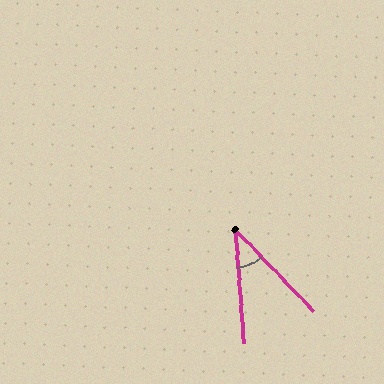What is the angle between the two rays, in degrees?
Approximately 40 degrees.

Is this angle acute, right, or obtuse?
It is acute.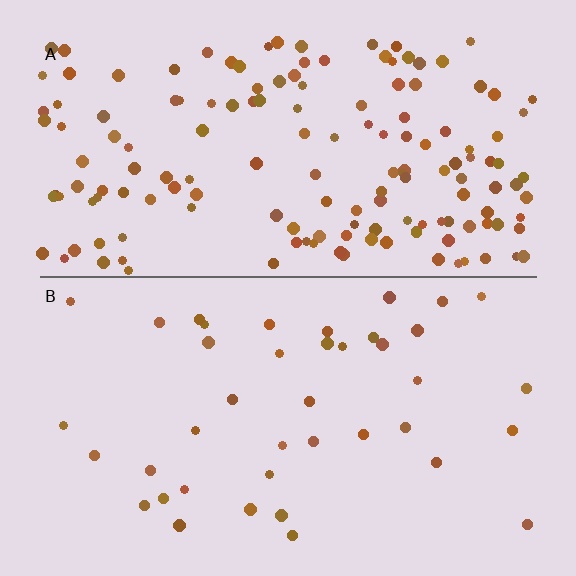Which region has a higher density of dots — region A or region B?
A (the top).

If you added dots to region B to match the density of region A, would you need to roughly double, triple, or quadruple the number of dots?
Approximately quadruple.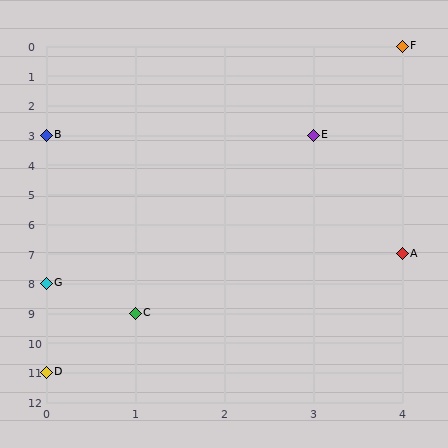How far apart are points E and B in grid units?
Points E and B are 3 columns apart.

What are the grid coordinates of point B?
Point B is at grid coordinates (0, 3).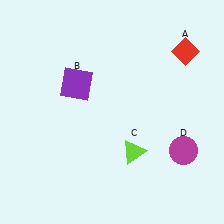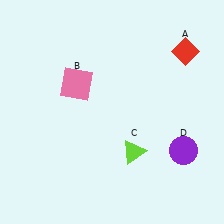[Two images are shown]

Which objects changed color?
B changed from purple to pink. D changed from magenta to purple.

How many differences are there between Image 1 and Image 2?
There are 2 differences between the two images.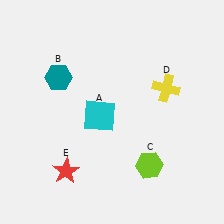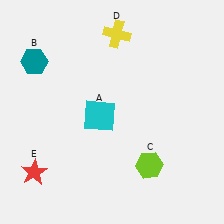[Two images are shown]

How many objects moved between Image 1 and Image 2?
3 objects moved between the two images.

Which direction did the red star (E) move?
The red star (E) moved left.